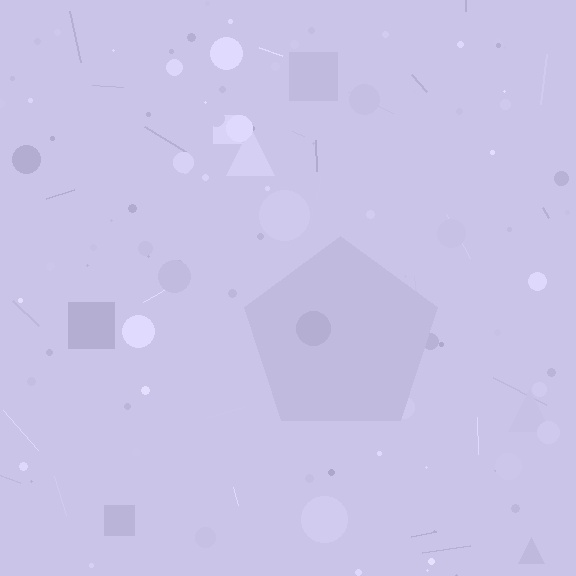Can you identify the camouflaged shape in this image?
The camouflaged shape is a pentagon.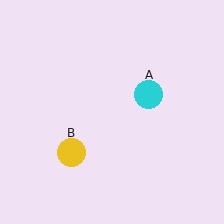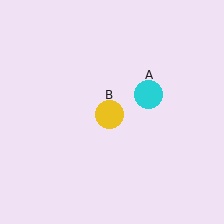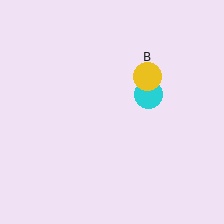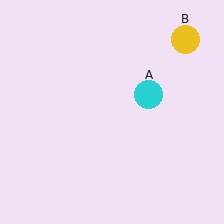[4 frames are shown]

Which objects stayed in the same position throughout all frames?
Cyan circle (object A) remained stationary.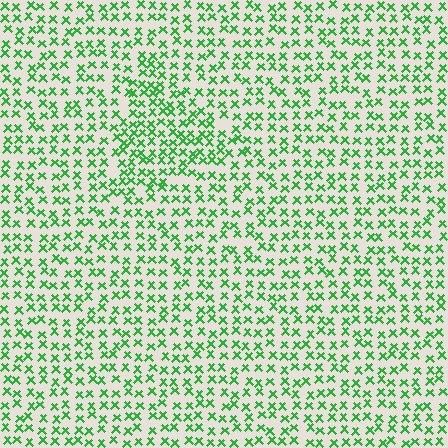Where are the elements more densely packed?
The elements are more densely packed inside the triangle boundary.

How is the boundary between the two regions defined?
The boundary is defined by a change in element density (approximately 1.5x ratio). All elements are the same color, size, and shape.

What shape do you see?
I see a triangle.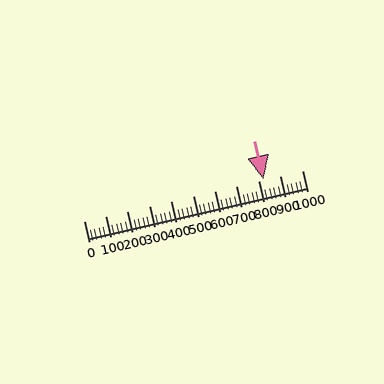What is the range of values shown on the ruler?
The ruler shows values from 0 to 1000.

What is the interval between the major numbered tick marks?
The major tick marks are spaced 100 units apart.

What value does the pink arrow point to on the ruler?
The pink arrow points to approximately 825.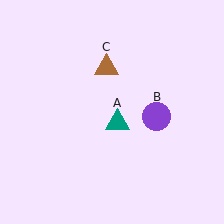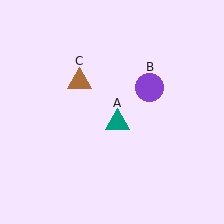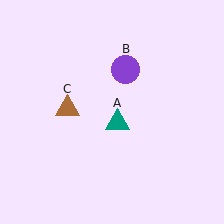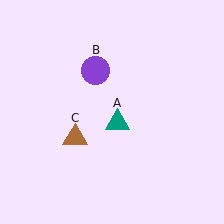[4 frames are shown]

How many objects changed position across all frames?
2 objects changed position: purple circle (object B), brown triangle (object C).